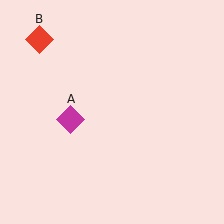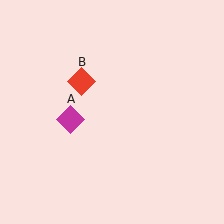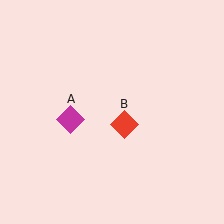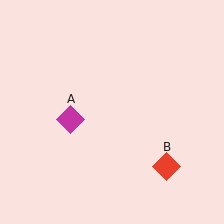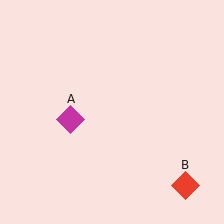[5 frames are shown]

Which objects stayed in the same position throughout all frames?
Magenta diamond (object A) remained stationary.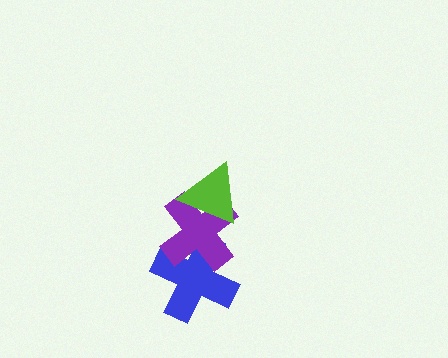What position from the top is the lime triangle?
The lime triangle is 1st from the top.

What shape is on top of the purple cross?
The lime triangle is on top of the purple cross.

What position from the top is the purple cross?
The purple cross is 2nd from the top.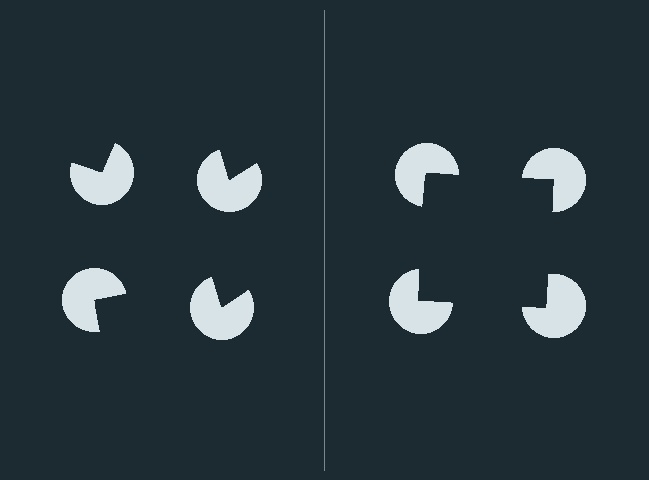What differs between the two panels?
The pac-man discs are positioned identically on both sides; only the wedge orientations differ. On the right they align to a square; on the left they are misaligned.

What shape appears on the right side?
An illusory square.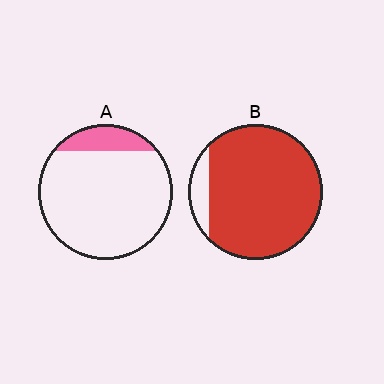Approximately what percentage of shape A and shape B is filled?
A is approximately 15% and B is approximately 90%.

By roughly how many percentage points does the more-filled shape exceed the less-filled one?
By roughly 75 percentage points (B over A).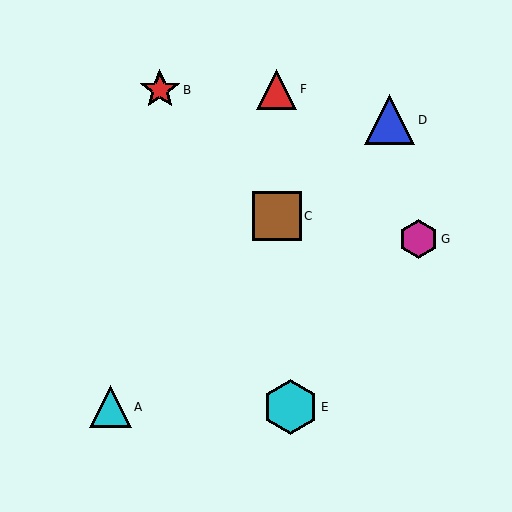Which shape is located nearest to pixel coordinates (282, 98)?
The red triangle (labeled F) at (277, 89) is nearest to that location.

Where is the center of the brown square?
The center of the brown square is at (277, 216).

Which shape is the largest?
The cyan hexagon (labeled E) is the largest.